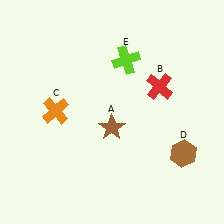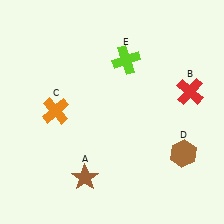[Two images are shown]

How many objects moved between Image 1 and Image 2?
2 objects moved between the two images.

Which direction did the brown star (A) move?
The brown star (A) moved down.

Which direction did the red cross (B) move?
The red cross (B) moved right.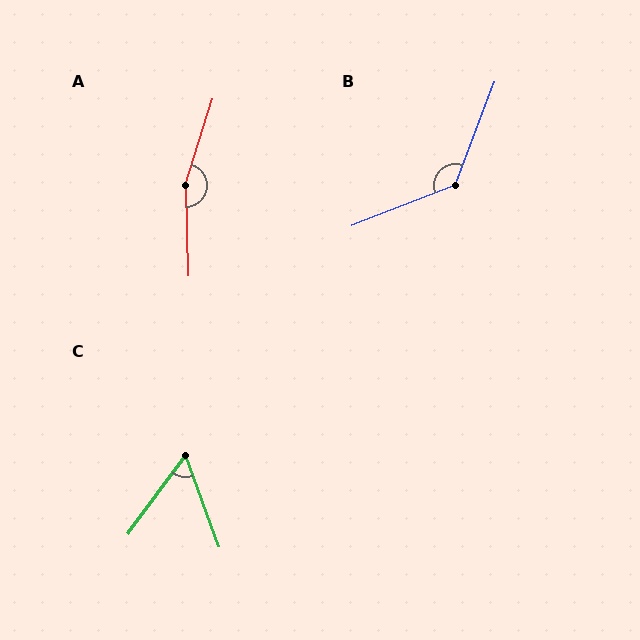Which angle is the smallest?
C, at approximately 56 degrees.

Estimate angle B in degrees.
Approximately 132 degrees.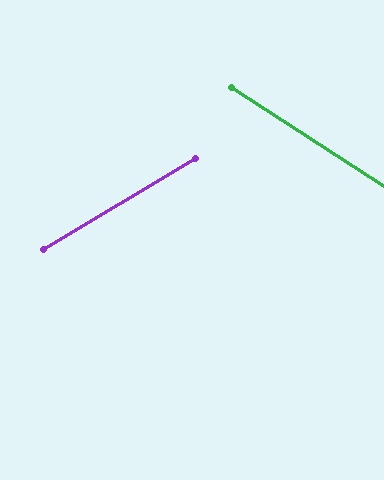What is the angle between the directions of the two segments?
Approximately 64 degrees.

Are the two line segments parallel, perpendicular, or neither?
Neither parallel nor perpendicular — they differ by about 64°.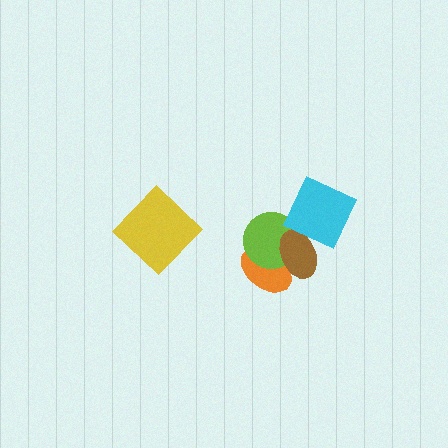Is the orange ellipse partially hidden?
Yes, it is partially covered by another shape.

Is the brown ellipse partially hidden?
Yes, it is partially covered by another shape.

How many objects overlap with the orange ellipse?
2 objects overlap with the orange ellipse.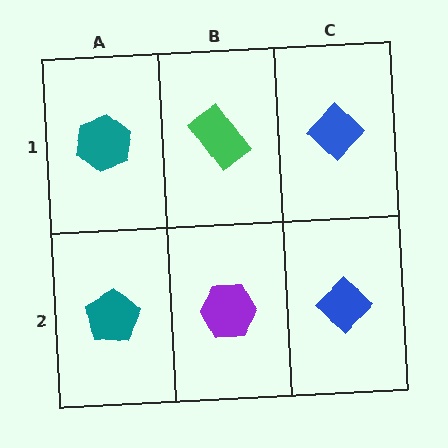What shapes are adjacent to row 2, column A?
A teal hexagon (row 1, column A), a purple hexagon (row 2, column B).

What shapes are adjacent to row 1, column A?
A teal pentagon (row 2, column A), a green rectangle (row 1, column B).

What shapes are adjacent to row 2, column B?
A green rectangle (row 1, column B), a teal pentagon (row 2, column A), a blue diamond (row 2, column C).